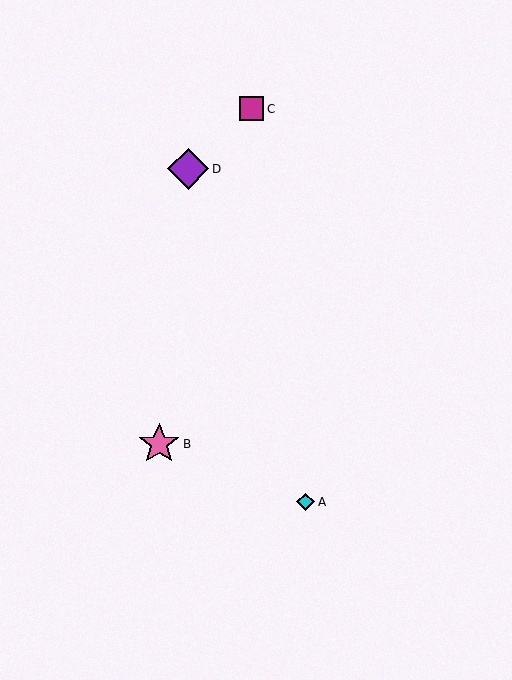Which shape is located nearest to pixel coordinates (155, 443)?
The pink star (labeled B) at (159, 444) is nearest to that location.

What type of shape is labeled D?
Shape D is a purple diamond.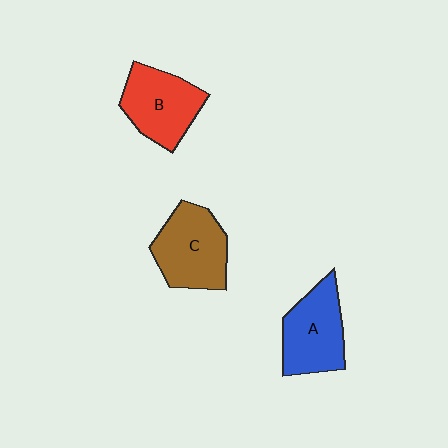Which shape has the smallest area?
Shape B (red).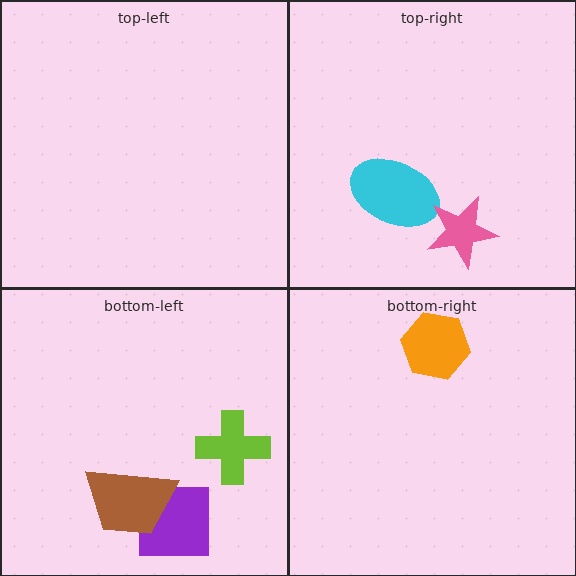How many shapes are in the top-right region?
2.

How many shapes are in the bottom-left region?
3.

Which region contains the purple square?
The bottom-left region.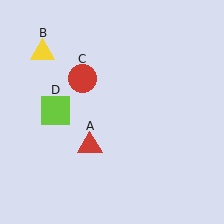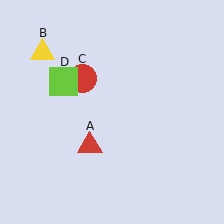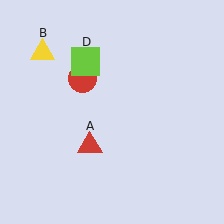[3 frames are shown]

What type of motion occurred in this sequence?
The lime square (object D) rotated clockwise around the center of the scene.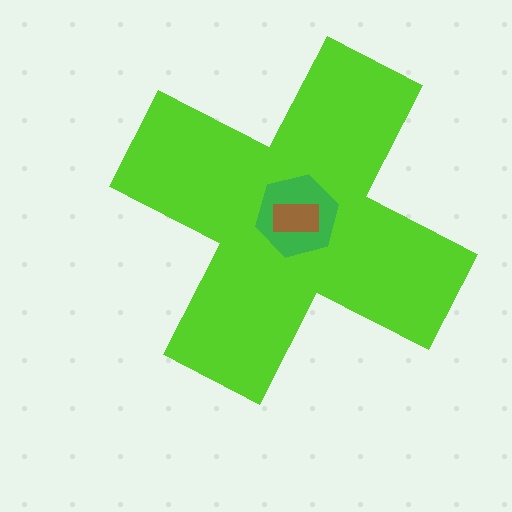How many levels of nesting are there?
3.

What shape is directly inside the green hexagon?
The brown rectangle.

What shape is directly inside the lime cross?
The green hexagon.